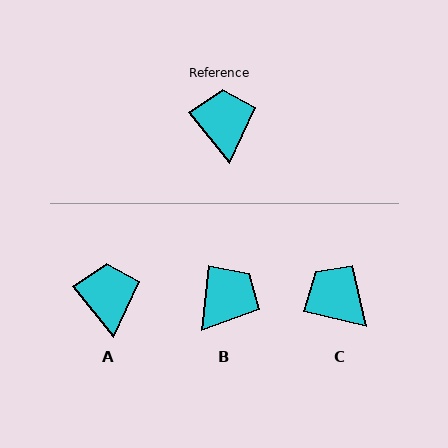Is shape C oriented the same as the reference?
No, it is off by about 38 degrees.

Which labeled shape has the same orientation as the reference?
A.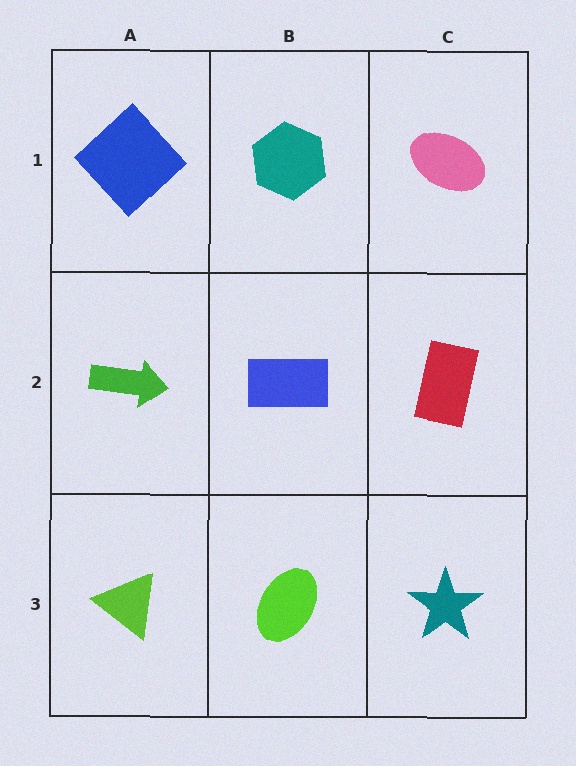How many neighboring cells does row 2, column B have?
4.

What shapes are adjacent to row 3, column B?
A blue rectangle (row 2, column B), a lime triangle (row 3, column A), a teal star (row 3, column C).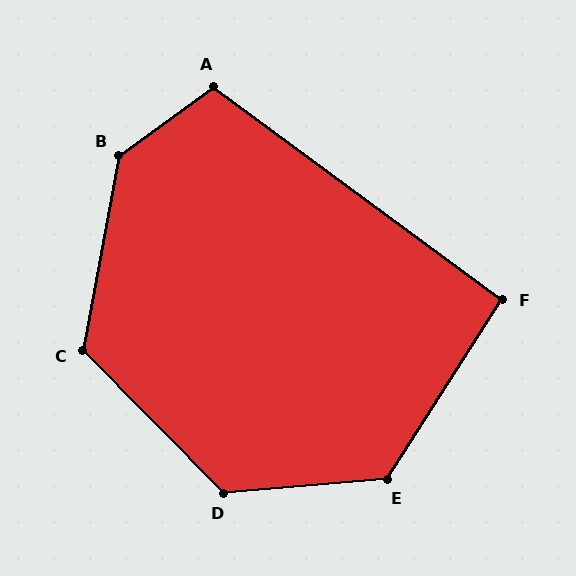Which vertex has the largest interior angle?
B, at approximately 137 degrees.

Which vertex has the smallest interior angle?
F, at approximately 94 degrees.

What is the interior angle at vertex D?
Approximately 130 degrees (obtuse).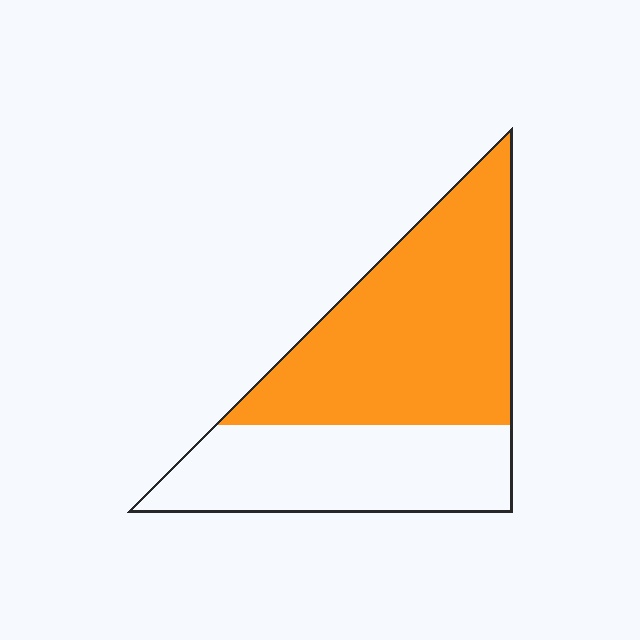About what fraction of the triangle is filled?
About three fifths (3/5).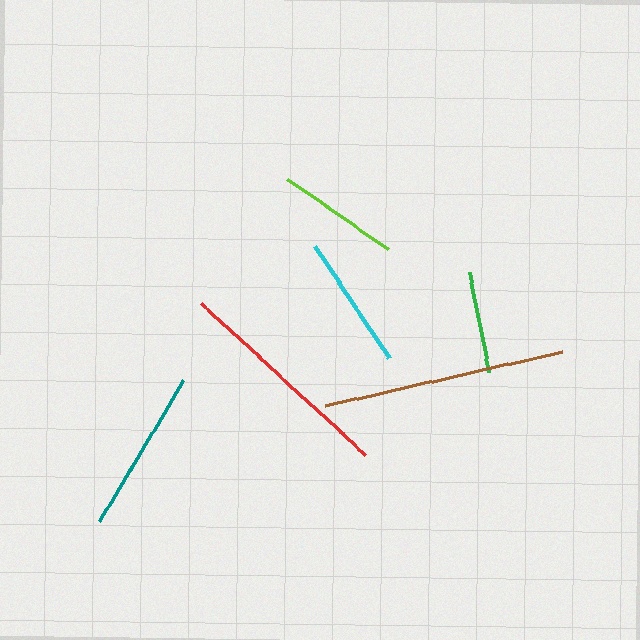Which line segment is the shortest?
The green line is the shortest at approximately 103 pixels.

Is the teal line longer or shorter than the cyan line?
The teal line is longer than the cyan line.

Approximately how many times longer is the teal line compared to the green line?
The teal line is approximately 1.6 times the length of the green line.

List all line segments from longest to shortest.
From longest to shortest: brown, red, teal, cyan, lime, green.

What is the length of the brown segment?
The brown segment is approximately 243 pixels long.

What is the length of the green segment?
The green segment is approximately 103 pixels long.